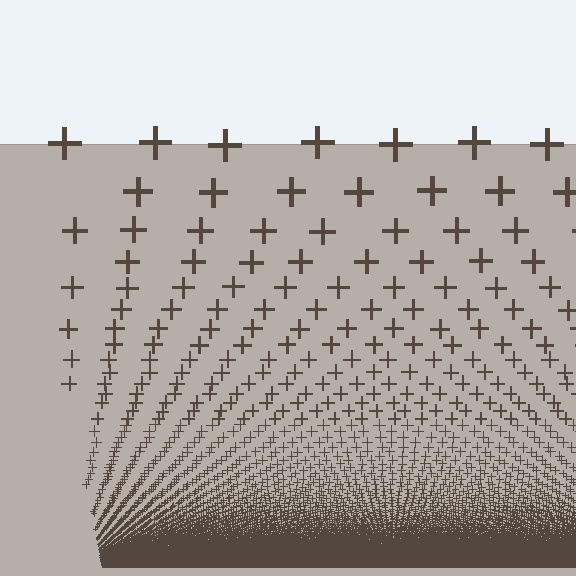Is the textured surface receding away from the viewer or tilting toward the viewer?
The surface appears to tilt toward the viewer. Texture elements get larger and sparser toward the top.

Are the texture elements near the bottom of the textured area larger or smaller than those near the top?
Smaller. The gradient is inverted — elements near the bottom are smaller and denser.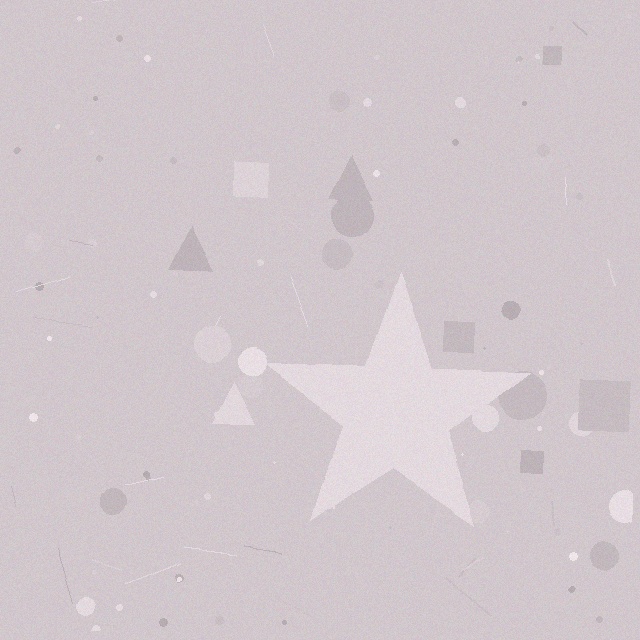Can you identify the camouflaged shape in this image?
The camouflaged shape is a star.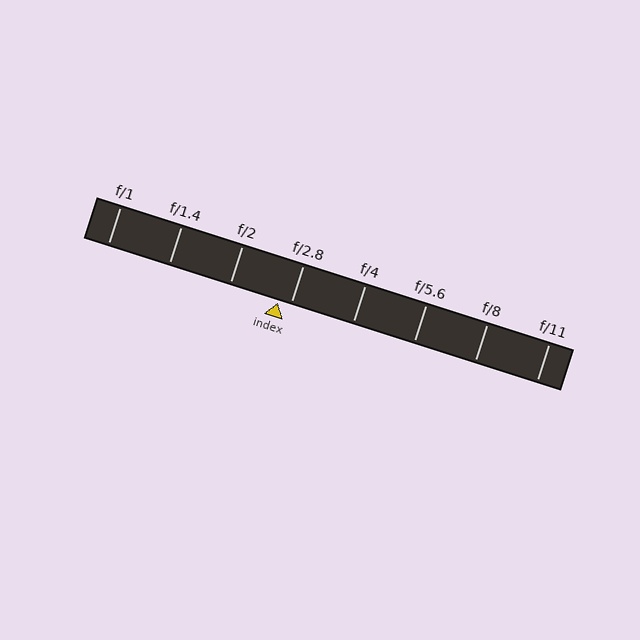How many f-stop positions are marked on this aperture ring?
There are 8 f-stop positions marked.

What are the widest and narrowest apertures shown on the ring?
The widest aperture shown is f/1 and the narrowest is f/11.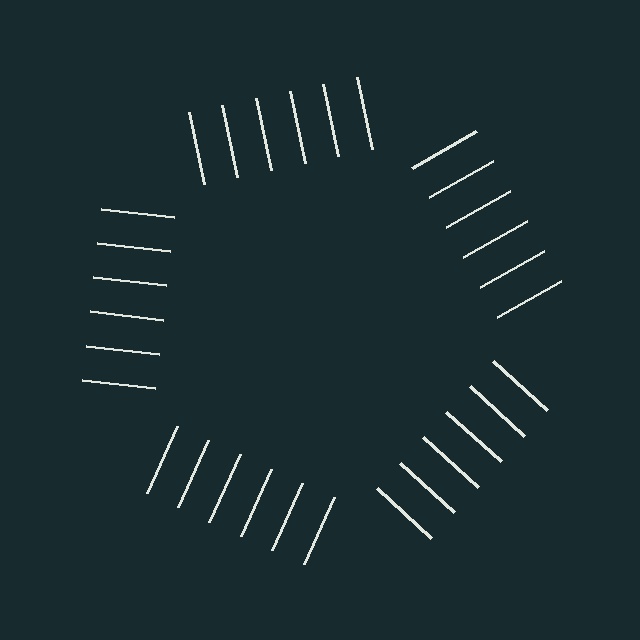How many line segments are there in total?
30 — 6 along each of the 5 edges.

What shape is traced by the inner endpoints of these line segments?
An illusory pentagon — the line segments terminate on its edges but no continuous stroke is drawn.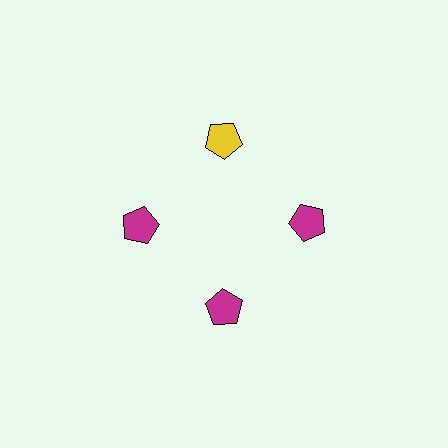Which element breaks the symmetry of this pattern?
The yellow pentagon at roughly the 12 o'clock position breaks the symmetry. All other shapes are magenta pentagons.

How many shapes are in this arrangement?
There are 4 shapes arranged in a ring pattern.